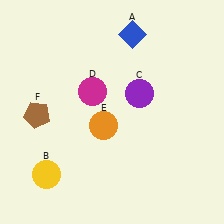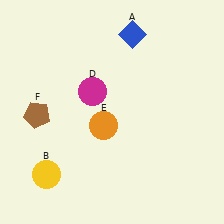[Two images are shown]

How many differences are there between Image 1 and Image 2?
There is 1 difference between the two images.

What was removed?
The purple circle (C) was removed in Image 2.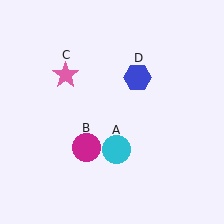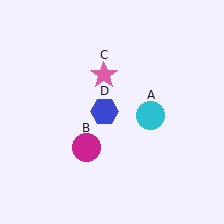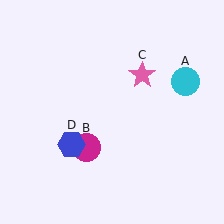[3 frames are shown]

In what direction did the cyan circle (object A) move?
The cyan circle (object A) moved up and to the right.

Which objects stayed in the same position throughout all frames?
Magenta circle (object B) remained stationary.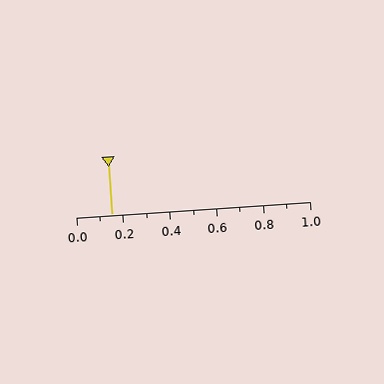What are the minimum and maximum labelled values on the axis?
The axis runs from 0.0 to 1.0.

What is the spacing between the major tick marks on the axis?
The major ticks are spaced 0.2 apart.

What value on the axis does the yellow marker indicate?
The marker indicates approximately 0.15.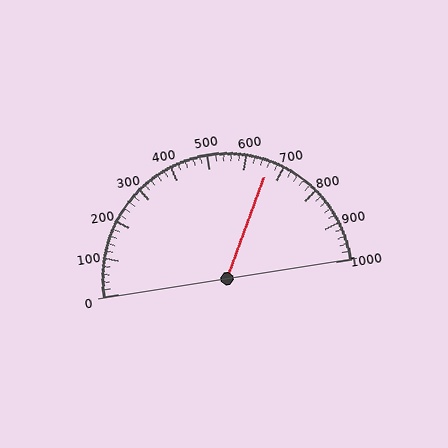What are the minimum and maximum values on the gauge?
The gauge ranges from 0 to 1000.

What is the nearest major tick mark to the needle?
The nearest major tick mark is 700.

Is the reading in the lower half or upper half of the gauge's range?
The reading is in the upper half of the range (0 to 1000).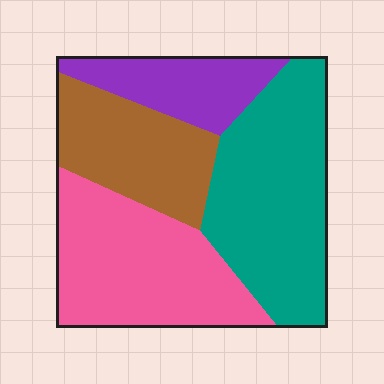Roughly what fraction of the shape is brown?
Brown takes up less than a quarter of the shape.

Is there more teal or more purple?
Teal.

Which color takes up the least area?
Purple, at roughly 15%.